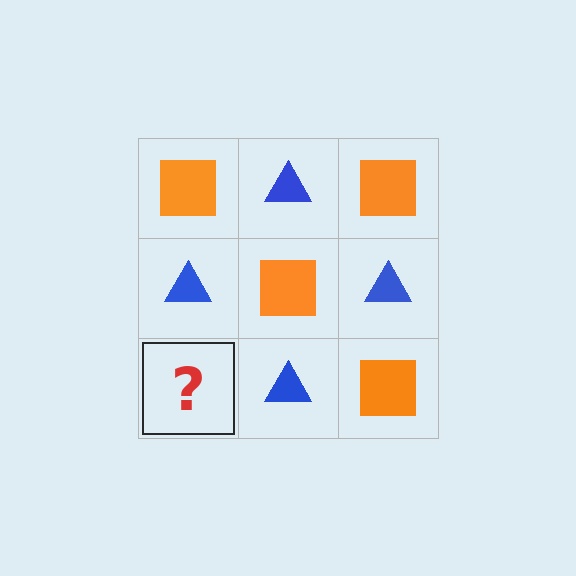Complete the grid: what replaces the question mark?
The question mark should be replaced with an orange square.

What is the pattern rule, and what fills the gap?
The rule is that it alternates orange square and blue triangle in a checkerboard pattern. The gap should be filled with an orange square.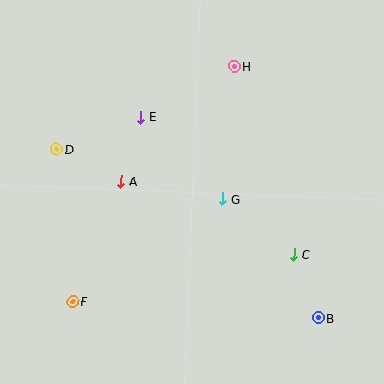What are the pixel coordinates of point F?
Point F is at (73, 301).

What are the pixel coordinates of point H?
Point H is at (235, 66).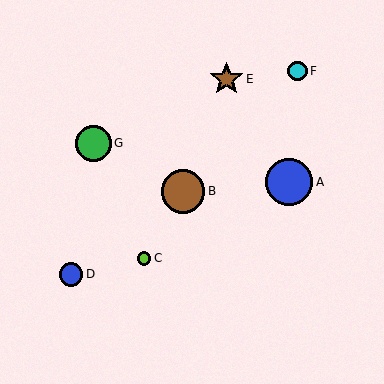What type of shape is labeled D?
Shape D is a blue circle.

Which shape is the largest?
The blue circle (labeled A) is the largest.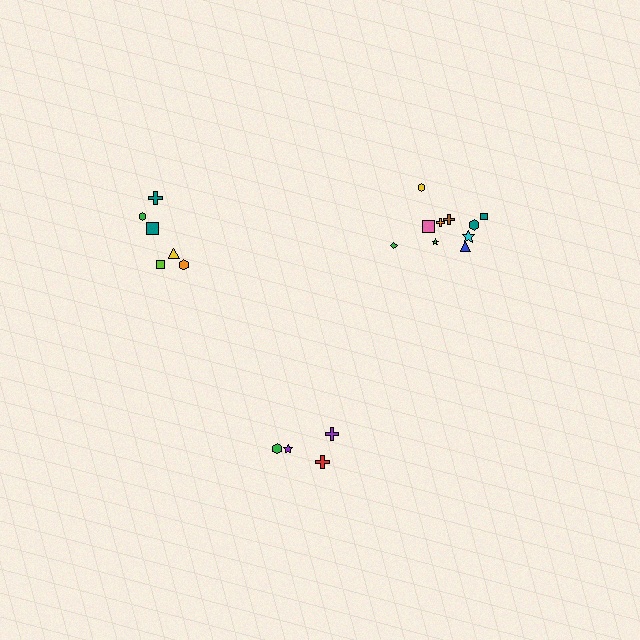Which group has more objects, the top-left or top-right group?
The top-right group.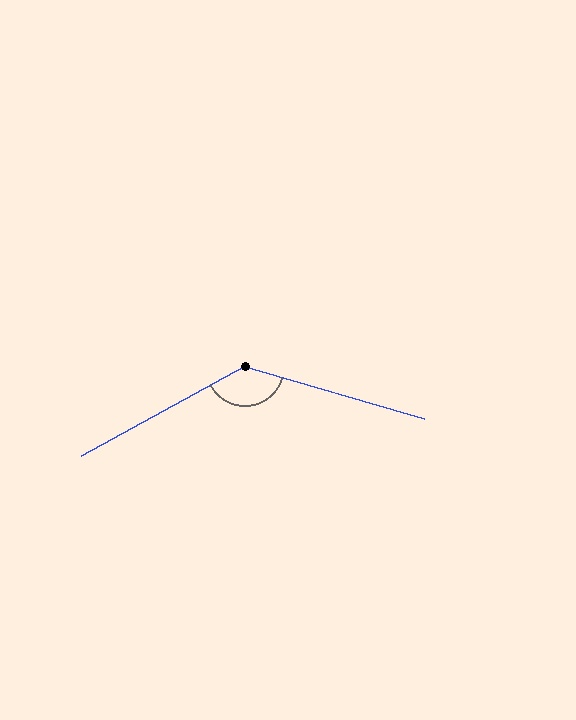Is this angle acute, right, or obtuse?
It is obtuse.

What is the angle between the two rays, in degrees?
Approximately 135 degrees.